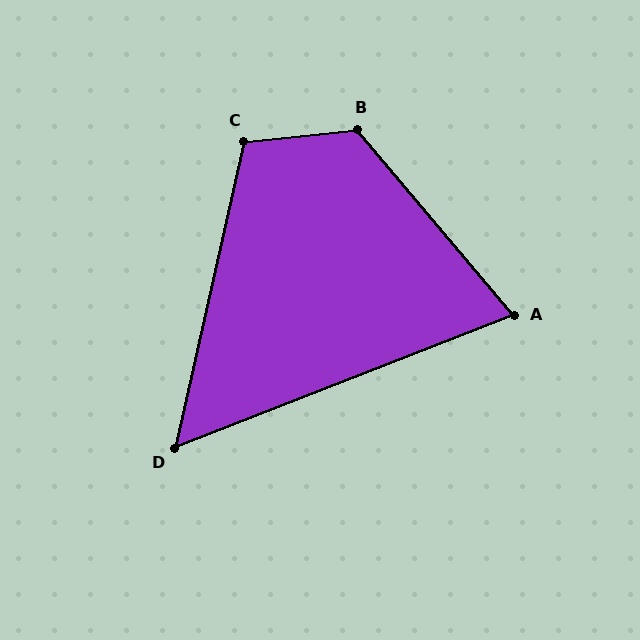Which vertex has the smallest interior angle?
D, at approximately 56 degrees.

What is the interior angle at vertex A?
Approximately 71 degrees (acute).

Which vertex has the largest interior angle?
B, at approximately 124 degrees.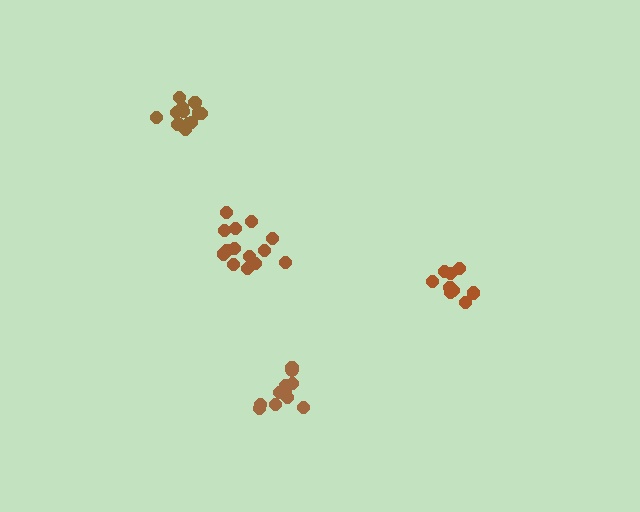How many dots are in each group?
Group 1: 11 dots, Group 2: 14 dots, Group 3: 9 dots, Group 4: 13 dots (47 total).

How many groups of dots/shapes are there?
There are 4 groups.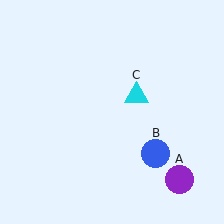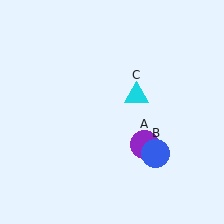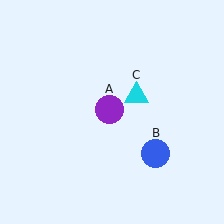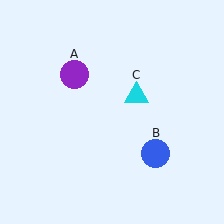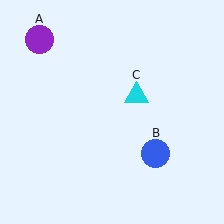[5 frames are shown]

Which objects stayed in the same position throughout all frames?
Blue circle (object B) and cyan triangle (object C) remained stationary.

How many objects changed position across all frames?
1 object changed position: purple circle (object A).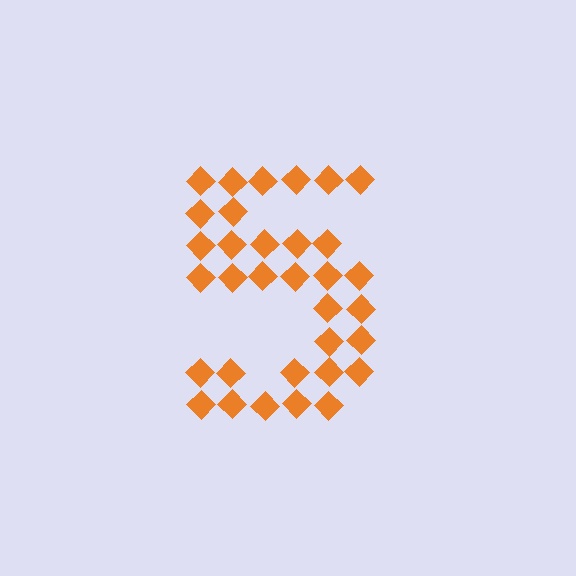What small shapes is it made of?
It is made of small diamonds.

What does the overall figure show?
The overall figure shows the digit 5.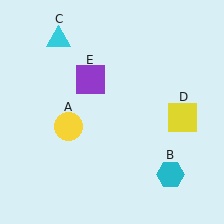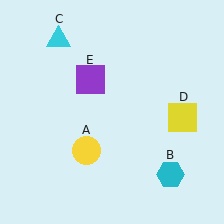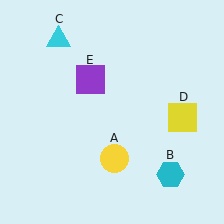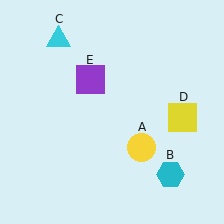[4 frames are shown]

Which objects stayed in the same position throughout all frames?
Cyan hexagon (object B) and cyan triangle (object C) and yellow square (object D) and purple square (object E) remained stationary.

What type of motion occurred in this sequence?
The yellow circle (object A) rotated counterclockwise around the center of the scene.